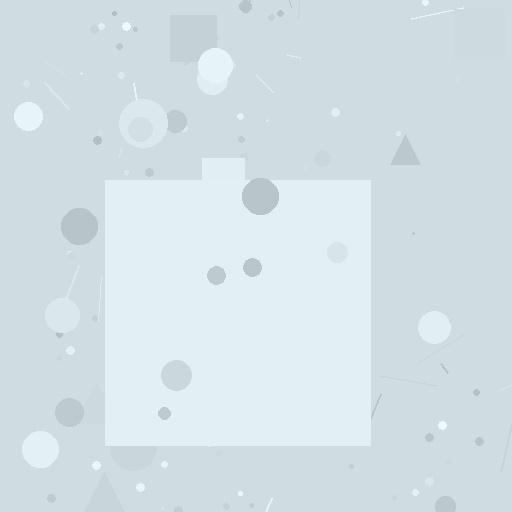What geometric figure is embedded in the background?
A square is embedded in the background.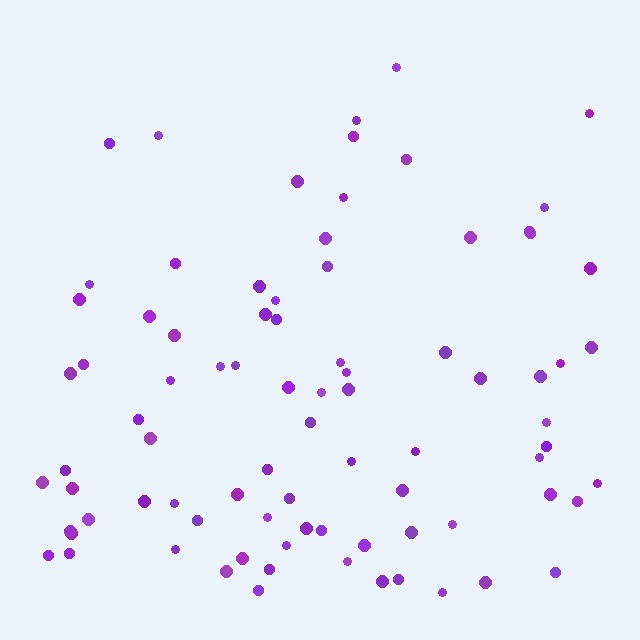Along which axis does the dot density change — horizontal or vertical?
Vertical.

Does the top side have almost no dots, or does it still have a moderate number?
Still a moderate number, just noticeably fewer than the bottom.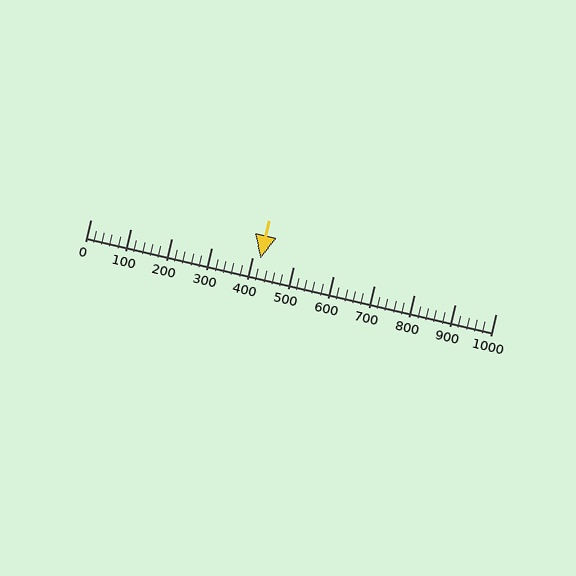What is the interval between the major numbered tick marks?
The major tick marks are spaced 100 units apart.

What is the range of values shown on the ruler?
The ruler shows values from 0 to 1000.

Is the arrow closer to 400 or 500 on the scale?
The arrow is closer to 400.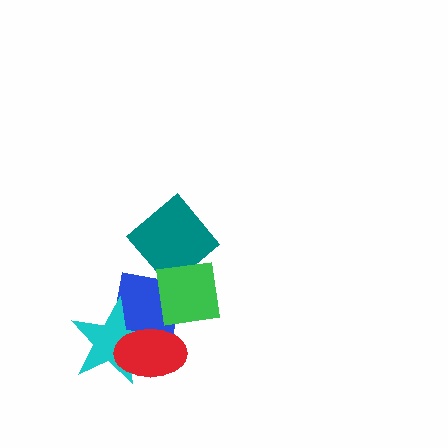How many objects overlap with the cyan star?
2 objects overlap with the cyan star.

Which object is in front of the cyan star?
The red ellipse is in front of the cyan star.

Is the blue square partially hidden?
Yes, it is partially covered by another shape.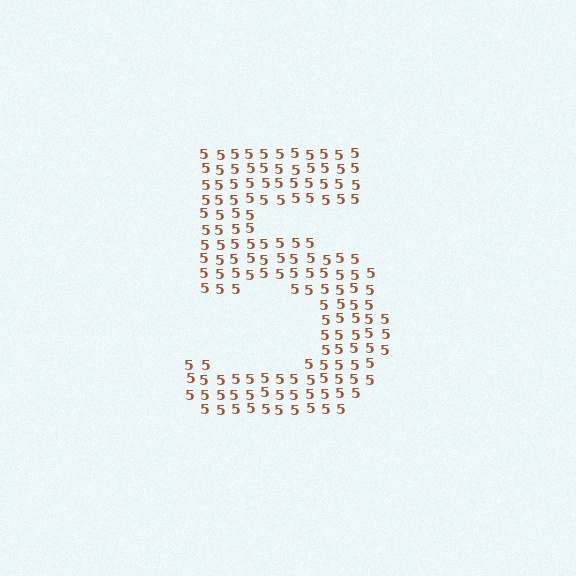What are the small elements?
The small elements are digit 5's.